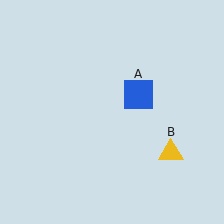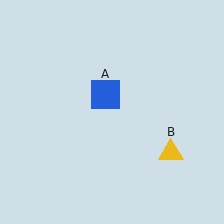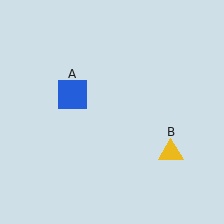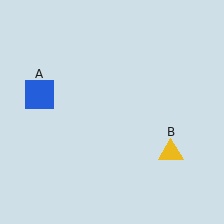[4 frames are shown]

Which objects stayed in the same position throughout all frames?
Yellow triangle (object B) remained stationary.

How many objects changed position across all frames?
1 object changed position: blue square (object A).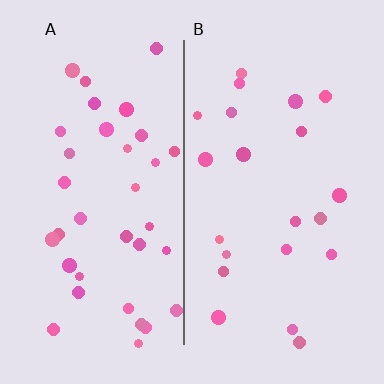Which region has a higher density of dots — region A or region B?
A (the left).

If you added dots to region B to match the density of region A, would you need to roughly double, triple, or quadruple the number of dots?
Approximately double.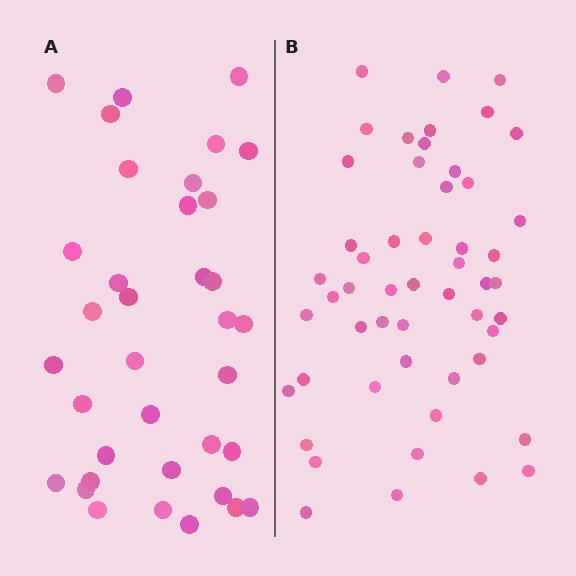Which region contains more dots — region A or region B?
Region B (the right region) has more dots.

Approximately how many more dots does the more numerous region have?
Region B has approximately 15 more dots than region A.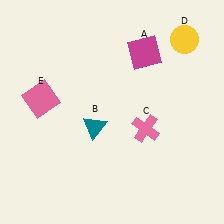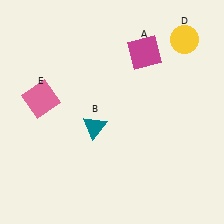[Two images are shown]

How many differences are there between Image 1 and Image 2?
There is 1 difference between the two images.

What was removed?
The pink cross (C) was removed in Image 2.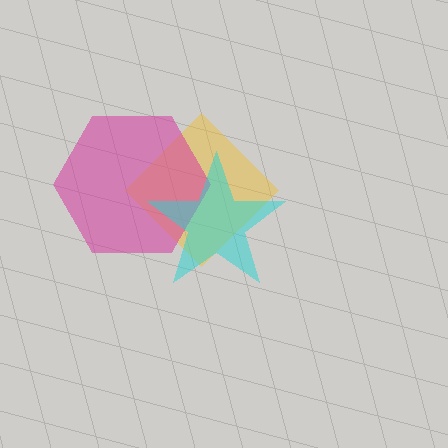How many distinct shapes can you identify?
There are 3 distinct shapes: a yellow diamond, a magenta hexagon, a cyan star.